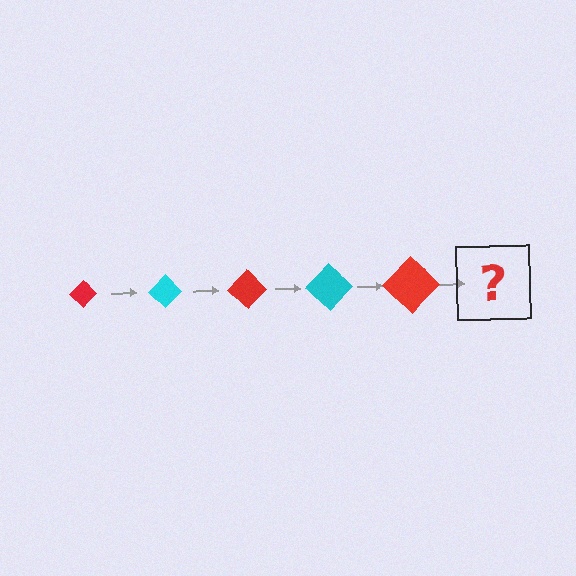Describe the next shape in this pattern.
It should be a cyan diamond, larger than the previous one.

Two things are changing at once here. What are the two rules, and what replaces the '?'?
The two rules are that the diamond grows larger each step and the color cycles through red and cyan. The '?' should be a cyan diamond, larger than the previous one.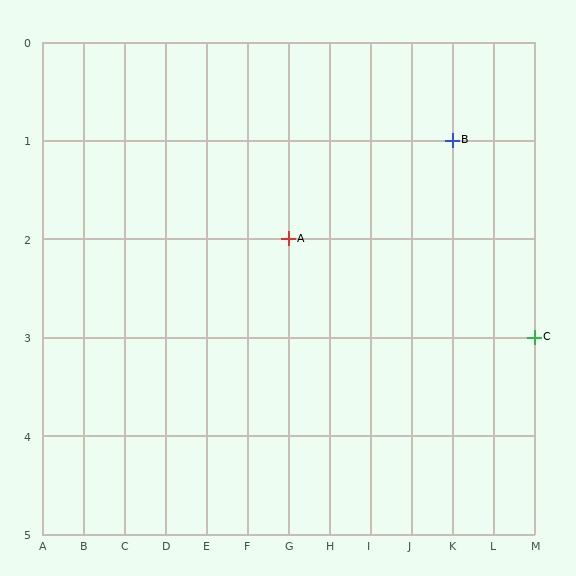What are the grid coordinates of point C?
Point C is at grid coordinates (M, 3).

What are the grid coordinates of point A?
Point A is at grid coordinates (G, 2).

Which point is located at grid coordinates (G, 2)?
Point A is at (G, 2).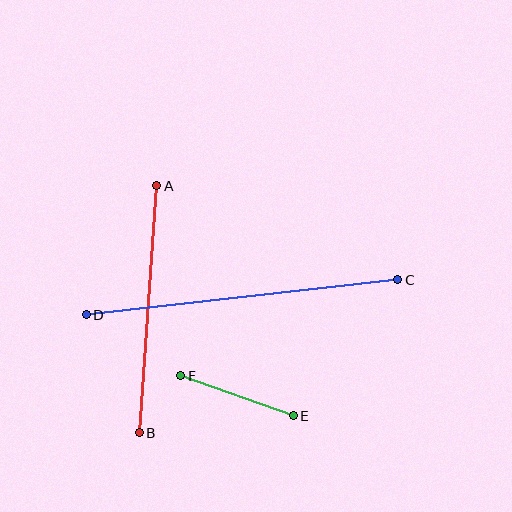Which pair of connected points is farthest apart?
Points C and D are farthest apart.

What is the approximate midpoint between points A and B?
The midpoint is at approximately (148, 309) pixels.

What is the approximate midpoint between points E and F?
The midpoint is at approximately (237, 396) pixels.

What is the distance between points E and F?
The distance is approximately 119 pixels.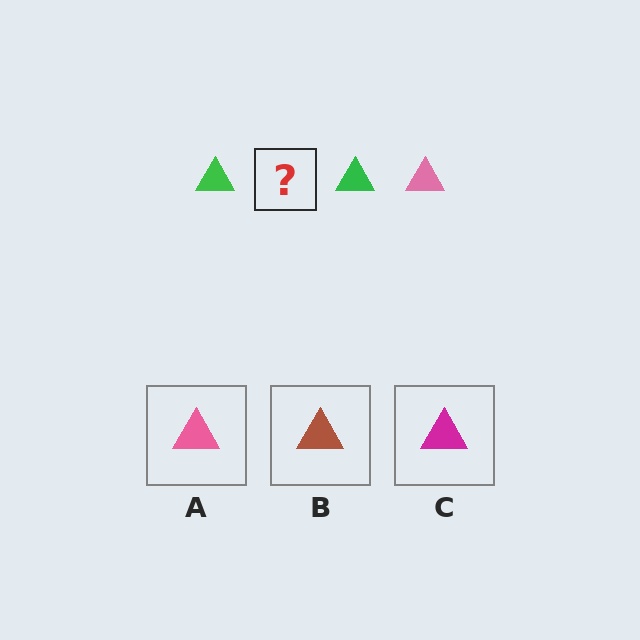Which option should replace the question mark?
Option A.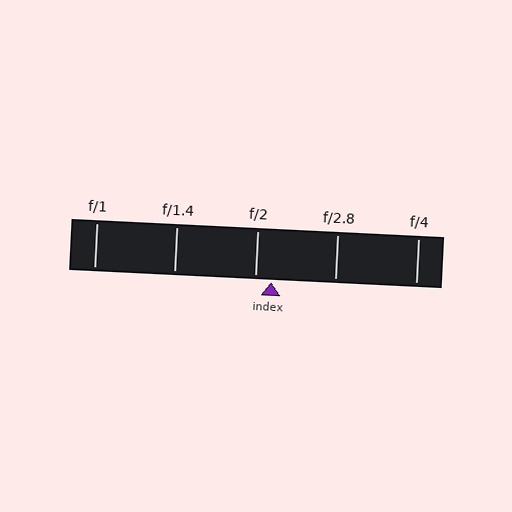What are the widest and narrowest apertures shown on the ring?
The widest aperture shown is f/1 and the narrowest is f/4.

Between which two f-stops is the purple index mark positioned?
The index mark is between f/2 and f/2.8.